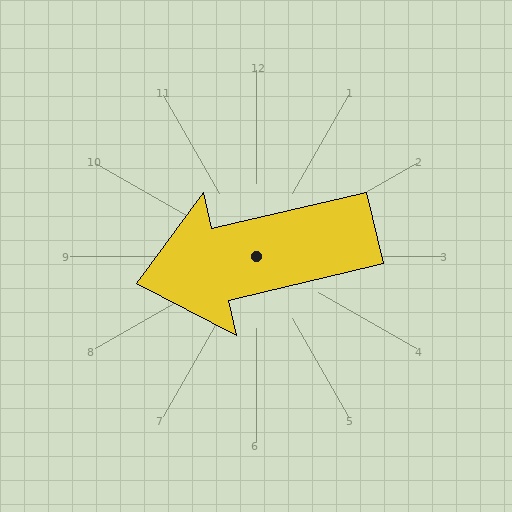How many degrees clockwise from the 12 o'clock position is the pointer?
Approximately 257 degrees.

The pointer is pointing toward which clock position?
Roughly 9 o'clock.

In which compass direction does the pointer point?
West.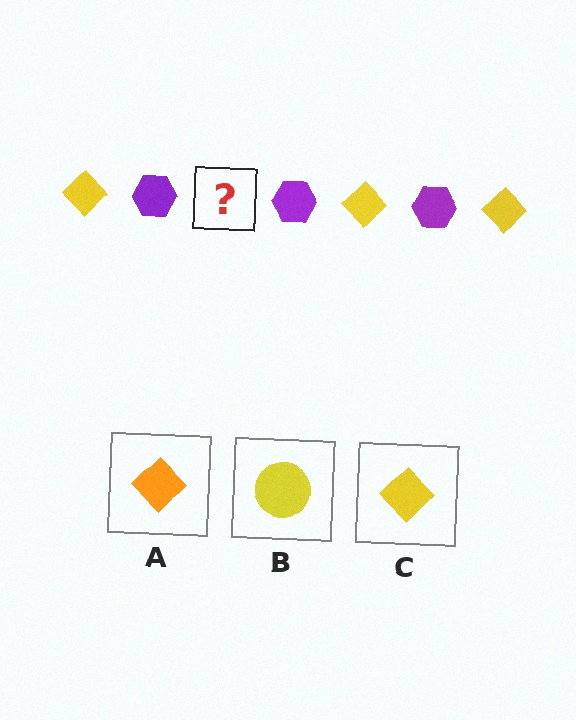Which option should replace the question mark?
Option C.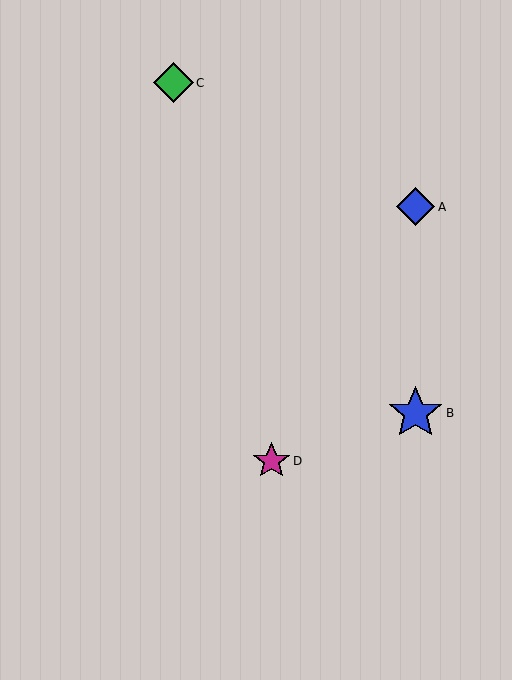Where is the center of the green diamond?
The center of the green diamond is at (173, 83).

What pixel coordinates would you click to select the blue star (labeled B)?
Click at (416, 413) to select the blue star B.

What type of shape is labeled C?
Shape C is a green diamond.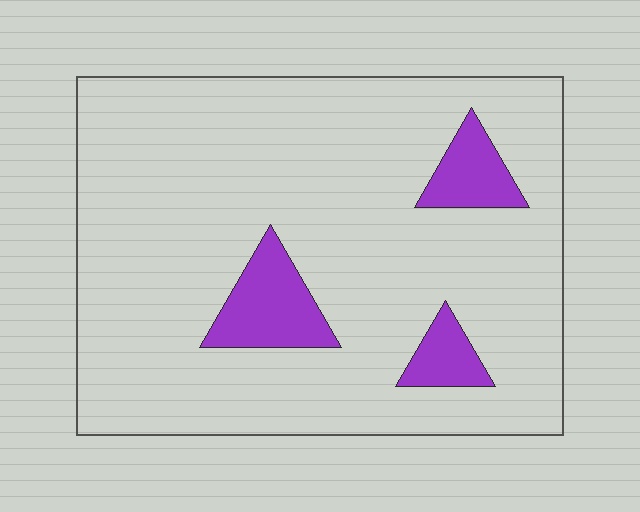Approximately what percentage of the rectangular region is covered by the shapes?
Approximately 10%.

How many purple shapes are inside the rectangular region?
3.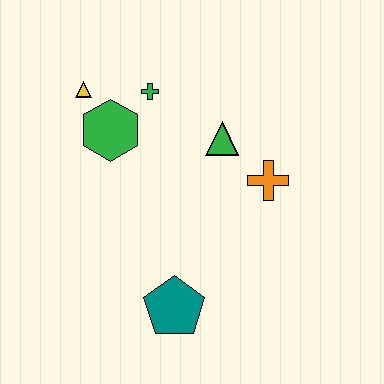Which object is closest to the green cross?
The green hexagon is closest to the green cross.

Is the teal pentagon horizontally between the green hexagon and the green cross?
No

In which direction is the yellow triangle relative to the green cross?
The yellow triangle is to the left of the green cross.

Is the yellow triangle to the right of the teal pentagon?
No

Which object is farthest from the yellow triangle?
The teal pentagon is farthest from the yellow triangle.